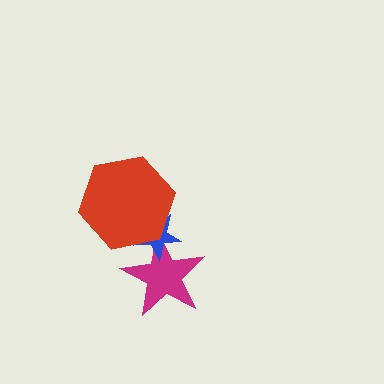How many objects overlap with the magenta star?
2 objects overlap with the magenta star.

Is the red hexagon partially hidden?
No, no other shape covers it.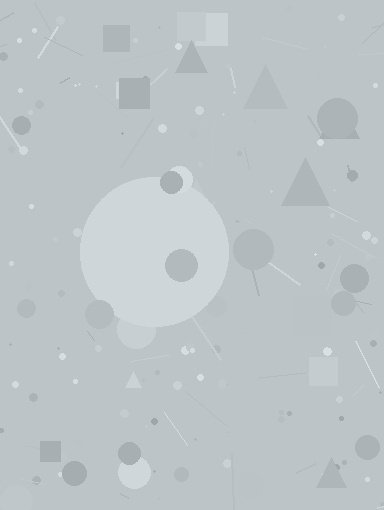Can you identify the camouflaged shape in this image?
The camouflaged shape is a circle.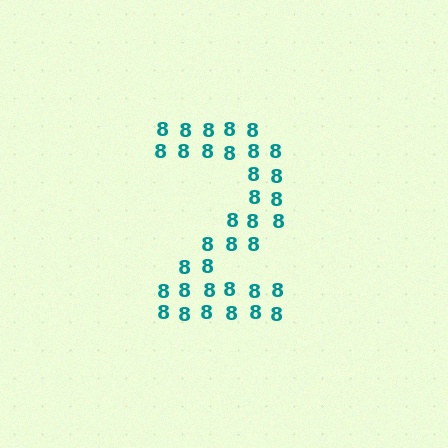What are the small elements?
The small elements are digit 8's.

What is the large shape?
The large shape is the digit 2.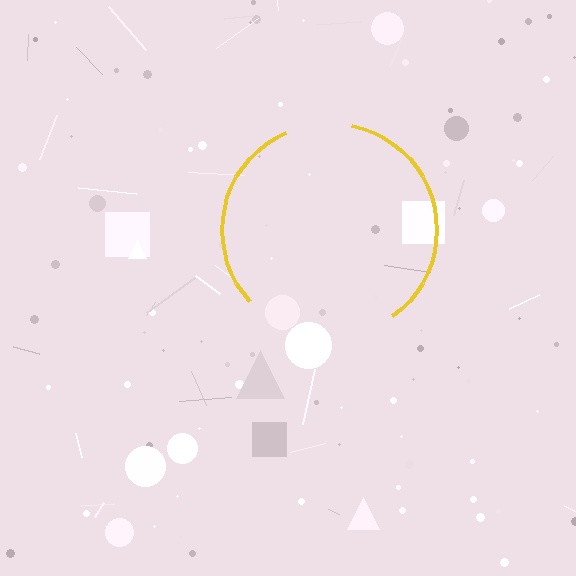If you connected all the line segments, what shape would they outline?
They would outline a circle.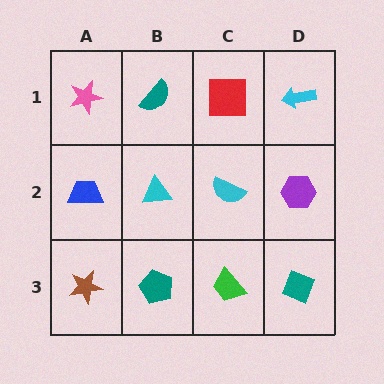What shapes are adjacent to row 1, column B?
A cyan triangle (row 2, column B), a pink star (row 1, column A), a red square (row 1, column C).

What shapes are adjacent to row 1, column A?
A blue trapezoid (row 2, column A), a teal semicircle (row 1, column B).